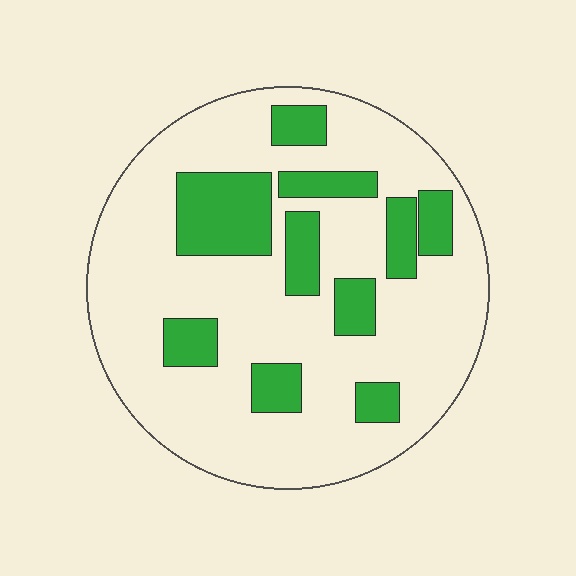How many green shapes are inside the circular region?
10.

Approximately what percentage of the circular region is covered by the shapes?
Approximately 25%.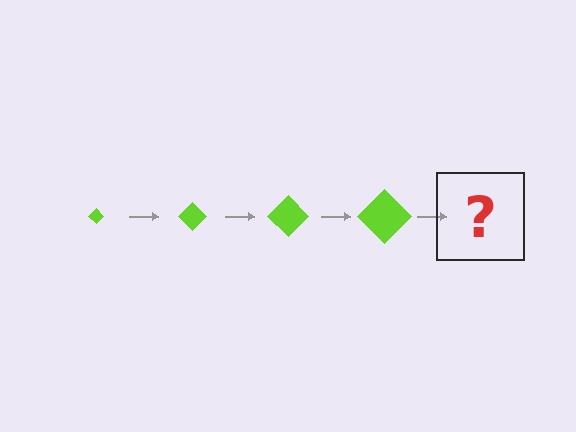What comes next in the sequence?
The next element should be a lime diamond, larger than the previous one.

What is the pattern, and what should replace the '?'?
The pattern is that the diamond gets progressively larger each step. The '?' should be a lime diamond, larger than the previous one.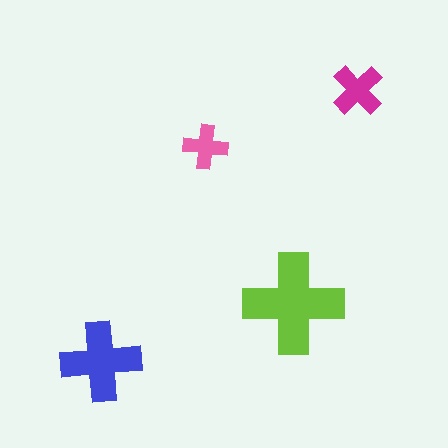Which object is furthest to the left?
The blue cross is leftmost.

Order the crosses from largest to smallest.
the lime one, the blue one, the magenta one, the pink one.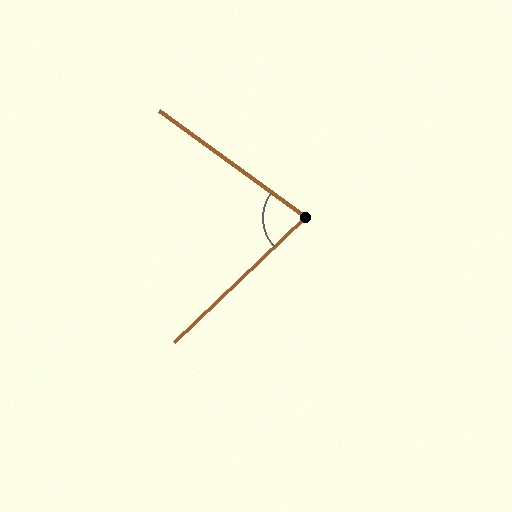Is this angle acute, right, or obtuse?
It is acute.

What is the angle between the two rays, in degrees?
Approximately 80 degrees.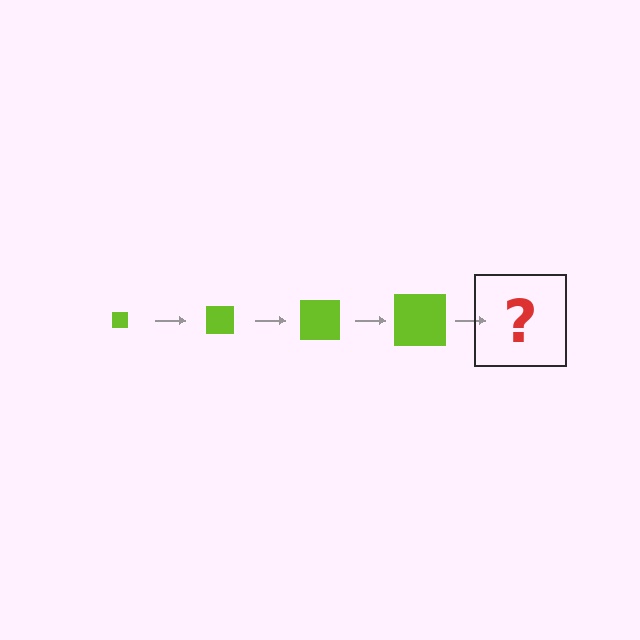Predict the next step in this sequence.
The next step is a lime square, larger than the previous one.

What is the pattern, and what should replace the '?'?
The pattern is that the square gets progressively larger each step. The '?' should be a lime square, larger than the previous one.